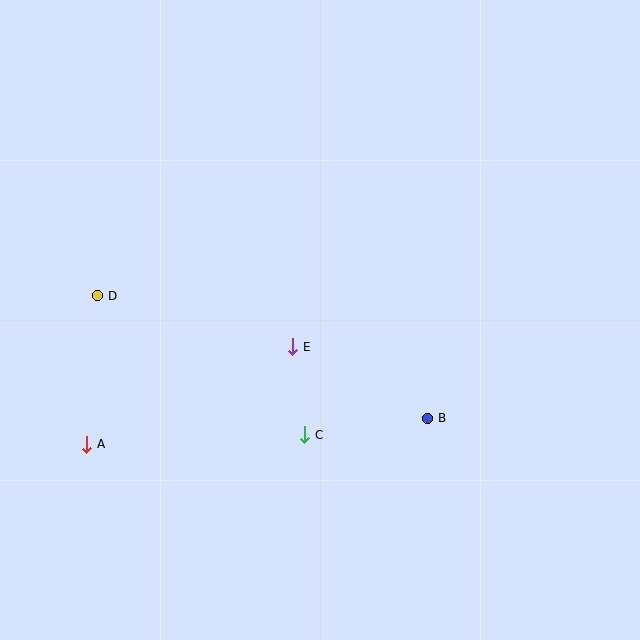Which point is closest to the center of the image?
Point E at (293, 347) is closest to the center.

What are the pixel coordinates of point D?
Point D is at (98, 296).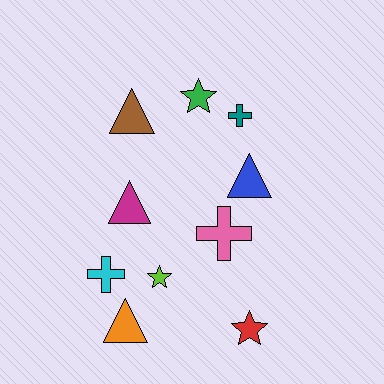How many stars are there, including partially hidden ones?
There are 3 stars.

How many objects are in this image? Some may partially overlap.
There are 10 objects.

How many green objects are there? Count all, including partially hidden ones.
There is 1 green object.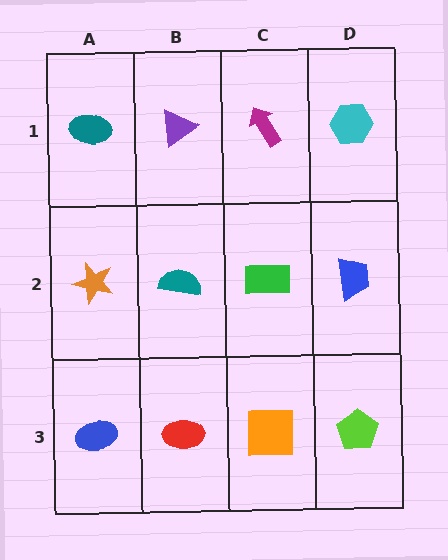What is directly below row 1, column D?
A blue trapezoid.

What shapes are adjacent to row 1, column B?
A teal semicircle (row 2, column B), a teal ellipse (row 1, column A), a magenta arrow (row 1, column C).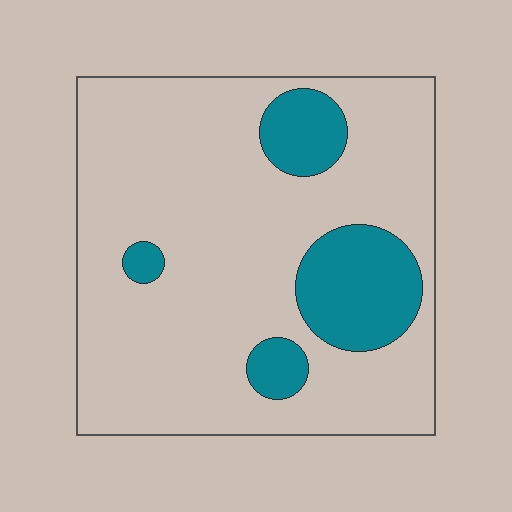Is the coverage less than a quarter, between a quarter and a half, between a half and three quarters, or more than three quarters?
Less than a quarter.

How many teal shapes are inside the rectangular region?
4.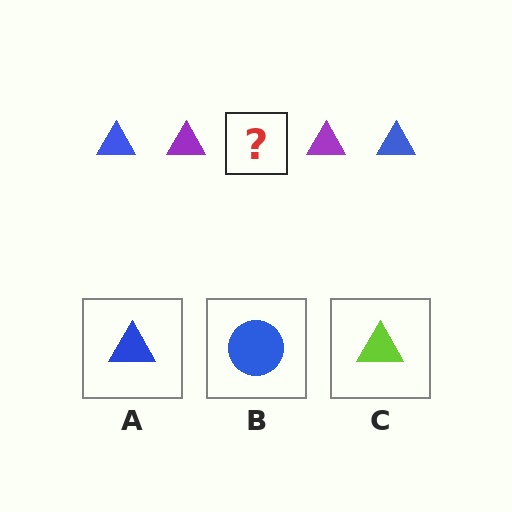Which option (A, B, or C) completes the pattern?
A.